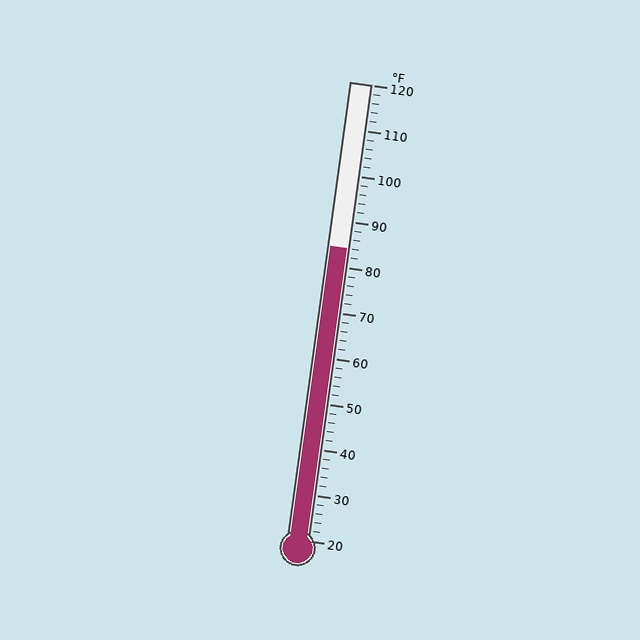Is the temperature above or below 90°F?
The temperature is below 90°F.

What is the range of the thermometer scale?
The thermometer scale ranges from 20°F to 120°F.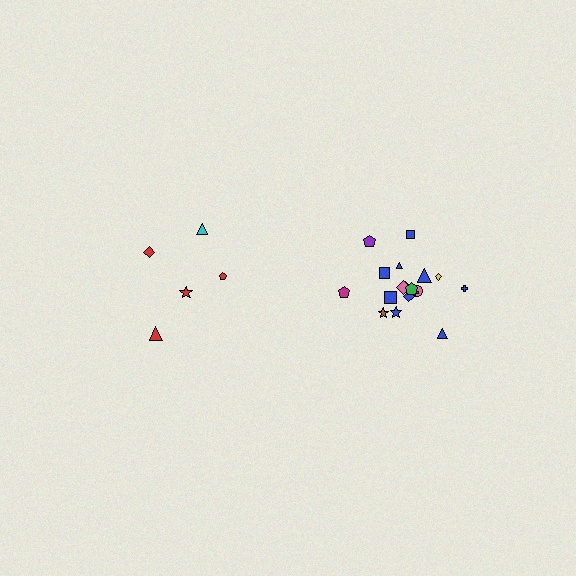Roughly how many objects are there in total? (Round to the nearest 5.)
Roughly 25 objects in total.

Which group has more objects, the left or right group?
The right group.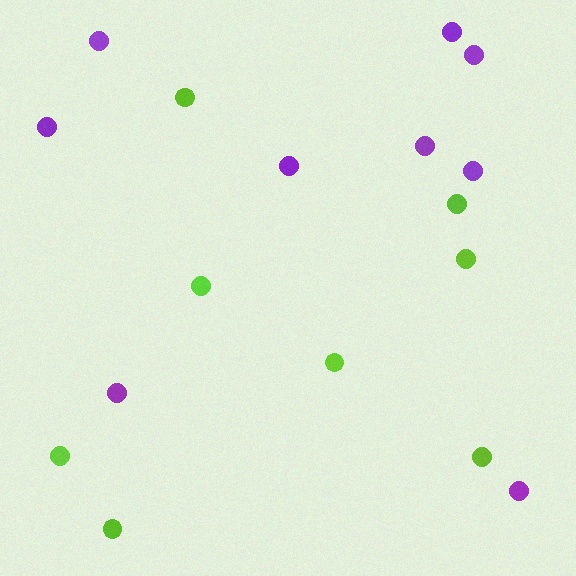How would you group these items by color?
There are 2 groups: one group of purple circles (9) and one group of lime circles (8).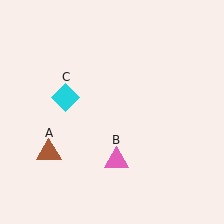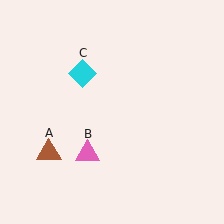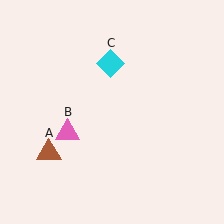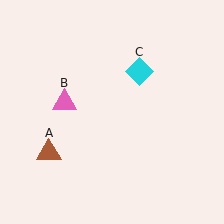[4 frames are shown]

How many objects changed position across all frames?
2 objects changed position: pink triangle (object B), cyan diamond (object C).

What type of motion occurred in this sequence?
The pink triangle (object B), cyan diamond (object C) rotated clockwise around the center of the scene.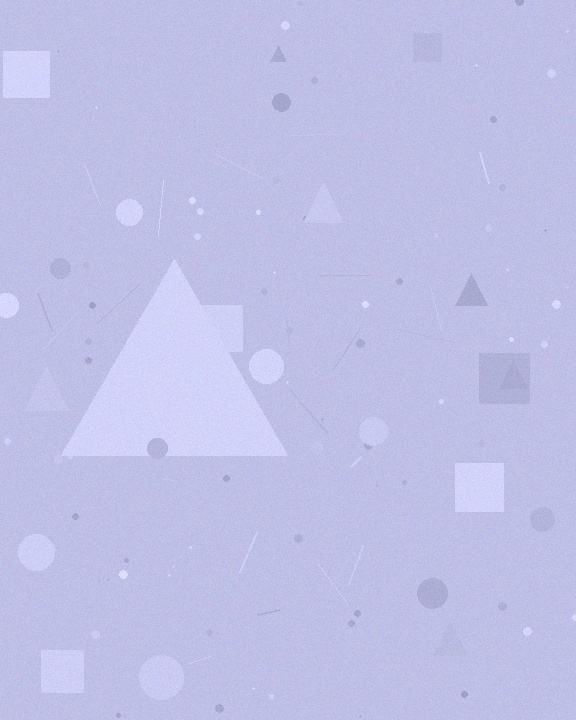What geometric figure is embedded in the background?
A triangle is embedded in the background.